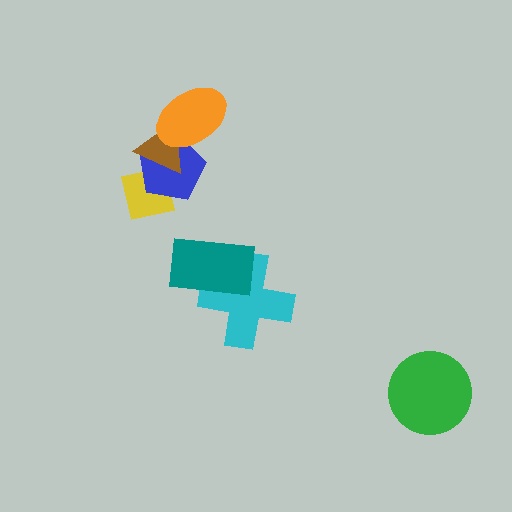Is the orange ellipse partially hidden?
No, no other shape covers it.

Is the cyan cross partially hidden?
Yes, it is partially covered by another shape.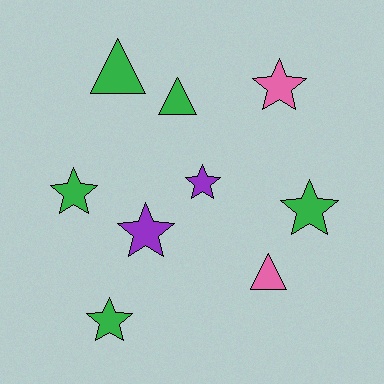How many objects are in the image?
There are 9 objects.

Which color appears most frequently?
Green, with 5 objects.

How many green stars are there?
There are 3 green stars.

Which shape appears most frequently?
Star, with 6 objects.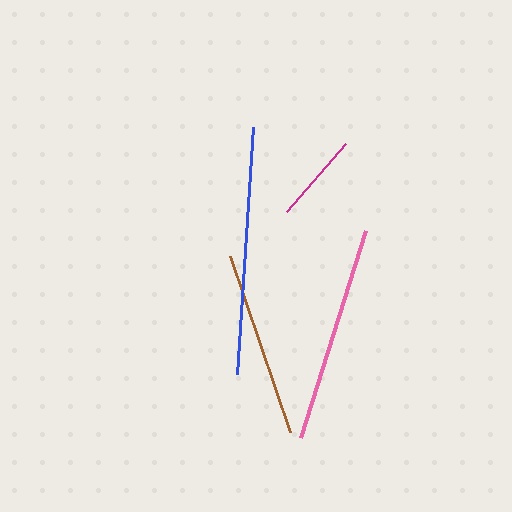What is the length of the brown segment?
The brown segment is approximately 186 pixels long.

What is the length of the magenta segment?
The magenta segment is approximately 91 pixels long.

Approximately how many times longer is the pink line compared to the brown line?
The pink line is approximately 1.2 times the length of the brown line.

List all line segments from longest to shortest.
From longest to shortest: blue, pink, brown, magenta.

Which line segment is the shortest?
The magenta line is the shortest at approximately 91 pixels.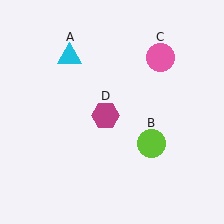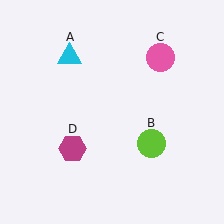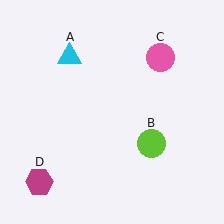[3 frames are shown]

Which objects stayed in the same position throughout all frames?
Cyan triangle (object A) and lime circle (object B) and pink circle (object C) remained stationary.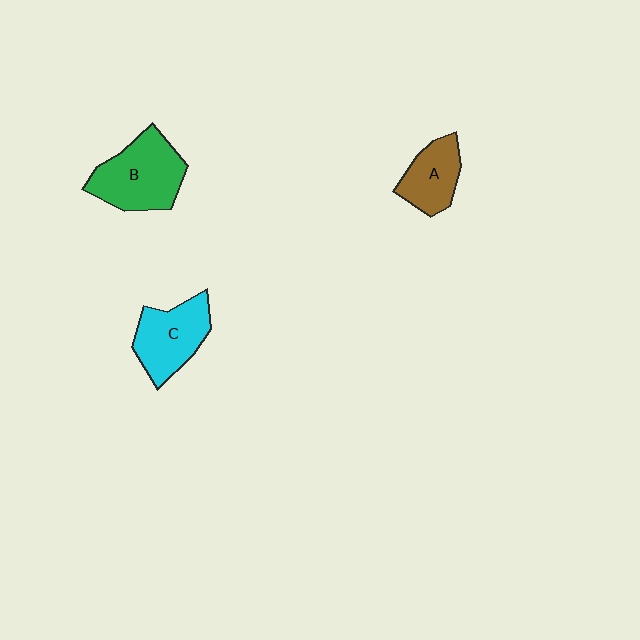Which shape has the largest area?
Shape B (green).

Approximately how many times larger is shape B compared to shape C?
Approximately 1.2 times.